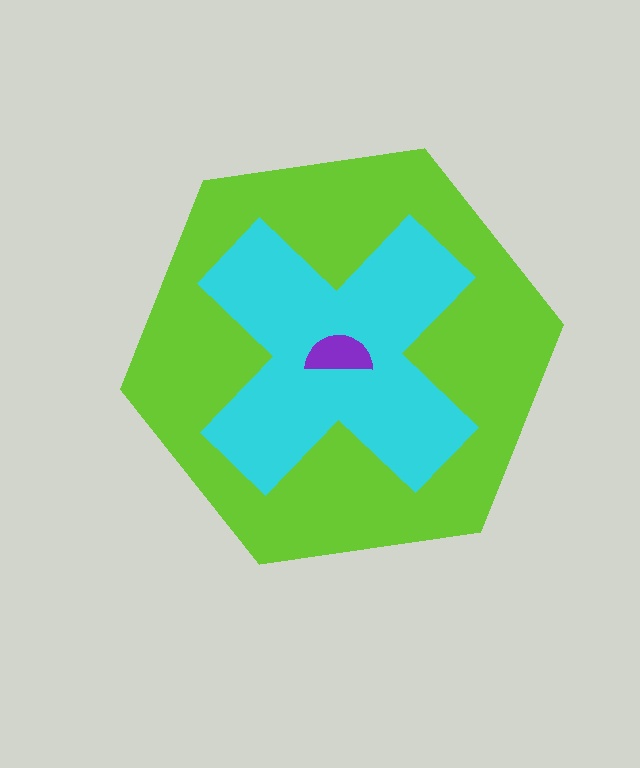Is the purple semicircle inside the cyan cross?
Yes.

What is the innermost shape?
The purple semicircle.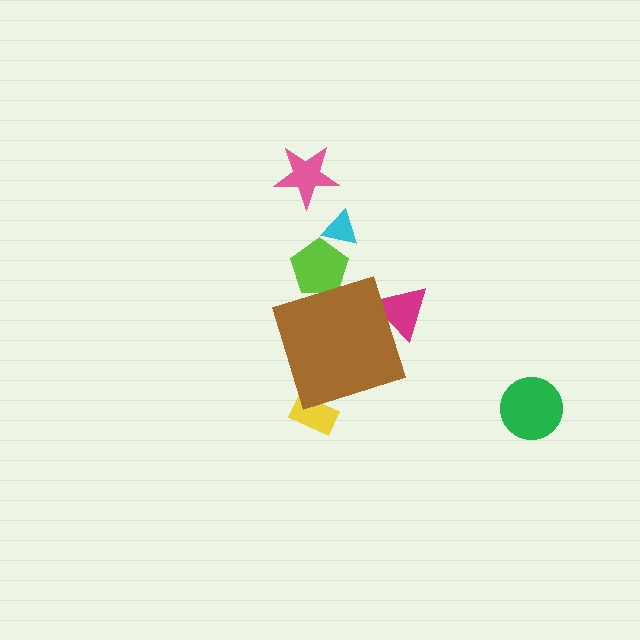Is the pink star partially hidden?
No, the pink star is fully visible.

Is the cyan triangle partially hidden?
No, the cyan triangle is fully visible.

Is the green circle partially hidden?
No, the green circle is fully visible.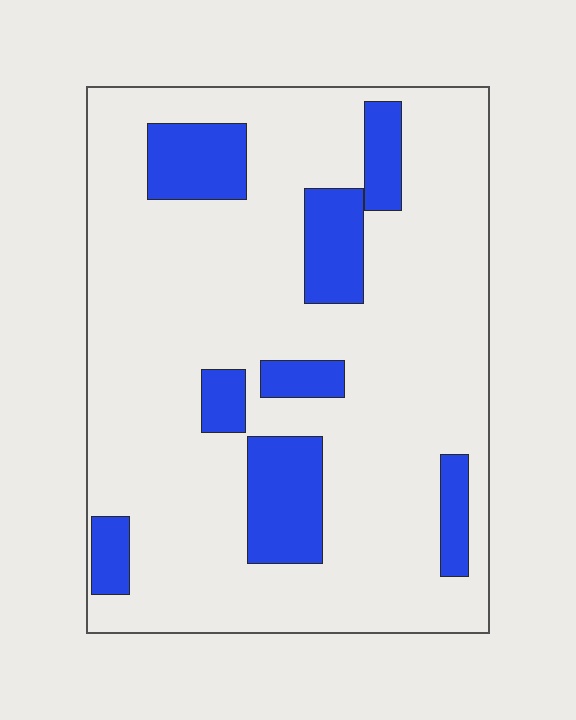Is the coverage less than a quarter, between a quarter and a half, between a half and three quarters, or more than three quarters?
Less than a quarter.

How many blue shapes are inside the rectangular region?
8.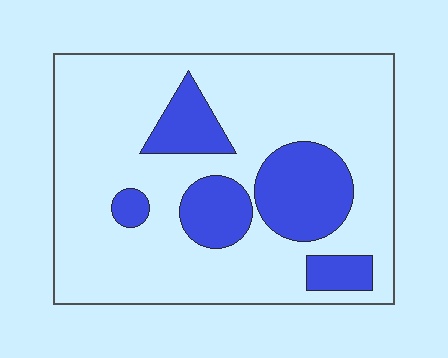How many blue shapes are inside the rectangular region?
5.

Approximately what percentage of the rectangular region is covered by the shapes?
Approximately 25%.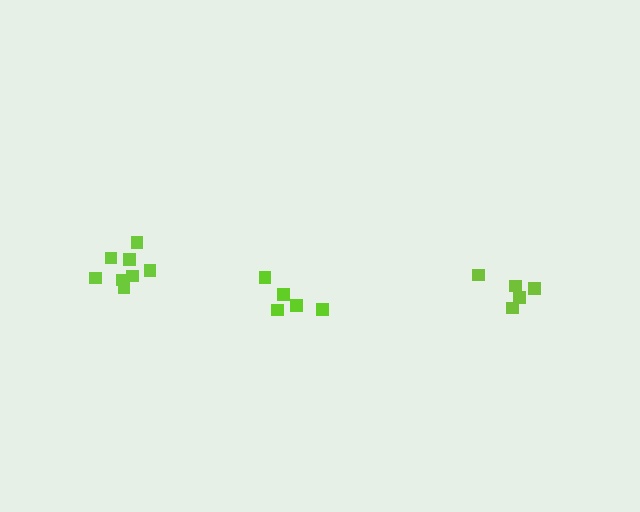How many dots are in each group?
Group 1: 5 dots, Group 2: 8 dots, Group 3: 5 dots (18 total).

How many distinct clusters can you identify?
There are 3 distinct clusters.